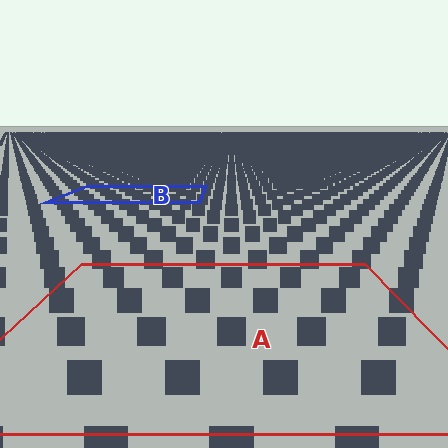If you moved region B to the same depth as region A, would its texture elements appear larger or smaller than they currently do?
They would appear larger. At a closer depth, the same texture elements are projected at a bigger on-screen size.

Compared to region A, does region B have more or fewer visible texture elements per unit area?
Region B has more texture elements per unit area — they are packed more densely because it is farther away.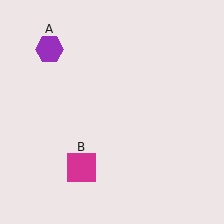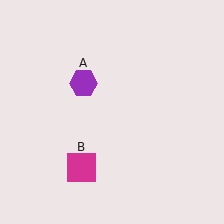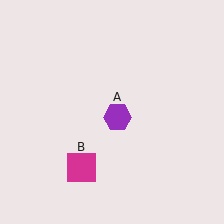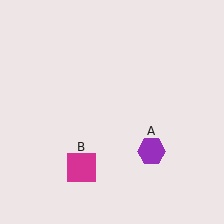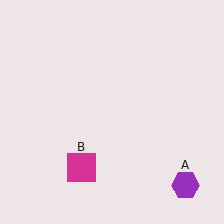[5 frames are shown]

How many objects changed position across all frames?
1 object changed position: purple hexagon (object A).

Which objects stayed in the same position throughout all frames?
Magenta square (object B) remained stationary.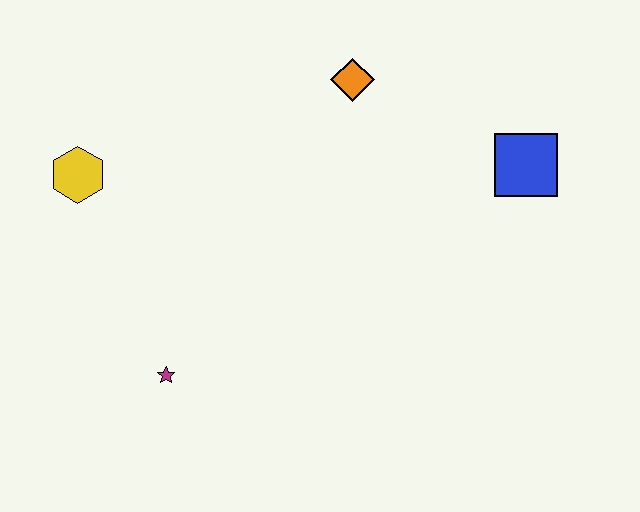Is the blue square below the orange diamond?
Yes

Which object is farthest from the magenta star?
The blue square is farthest from the magenta star.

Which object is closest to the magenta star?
The yellow hexagon is closest to the magenta star.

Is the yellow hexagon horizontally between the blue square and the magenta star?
No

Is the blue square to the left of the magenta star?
No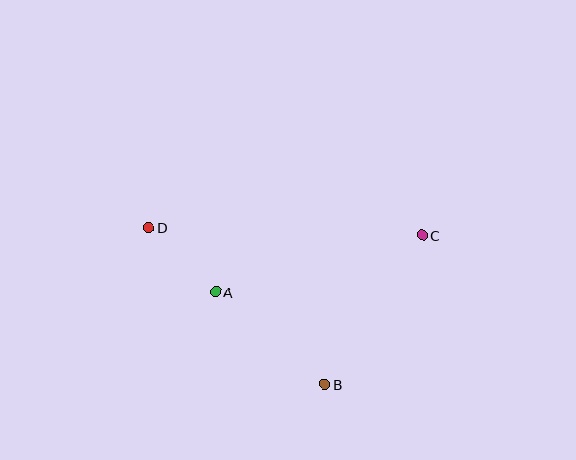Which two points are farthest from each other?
Points C and D are farthest from each other.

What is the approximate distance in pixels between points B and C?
The distance between B and C is approximately 178 pixels.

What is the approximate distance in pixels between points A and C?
The distance between A and C is approximately 214 pixels.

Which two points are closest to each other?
Points A and D are closest to each other.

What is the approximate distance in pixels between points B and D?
The distance between B and D is approximately 236 pixels.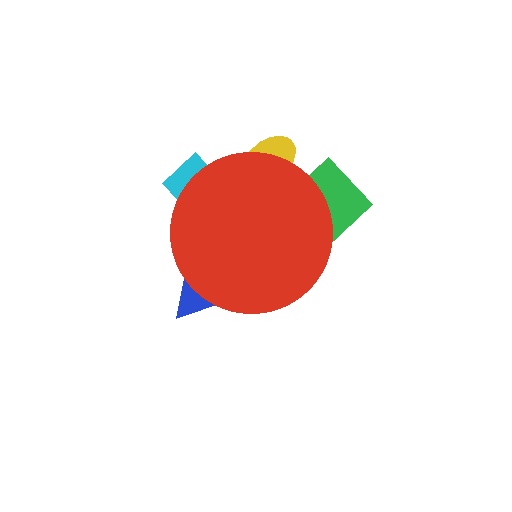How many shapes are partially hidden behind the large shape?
4 shapes are partially hidden.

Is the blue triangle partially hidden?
Yes, the blue triangle is partially hidden behind the red circle.